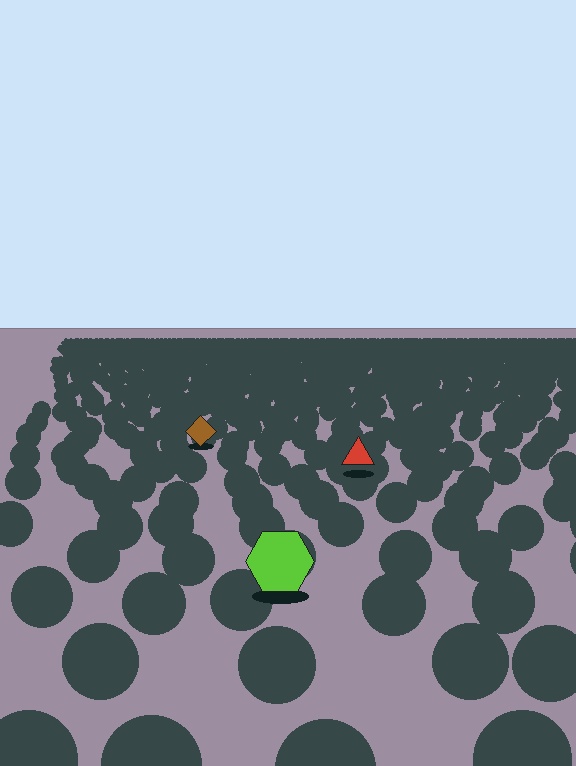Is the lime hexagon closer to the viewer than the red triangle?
Yes. The lime hexagon is closer — you can tell from the texture gradient: the ground texture is coarser near it.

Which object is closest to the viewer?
The lime hexagon is closest. The texture marks near it are larger and more spread out.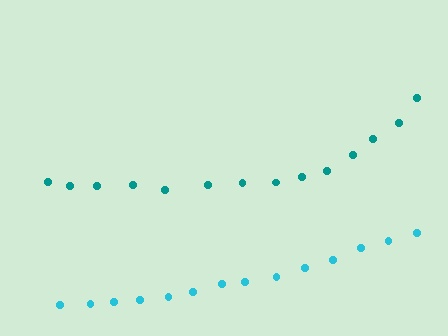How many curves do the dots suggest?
There are 2 distinct paths.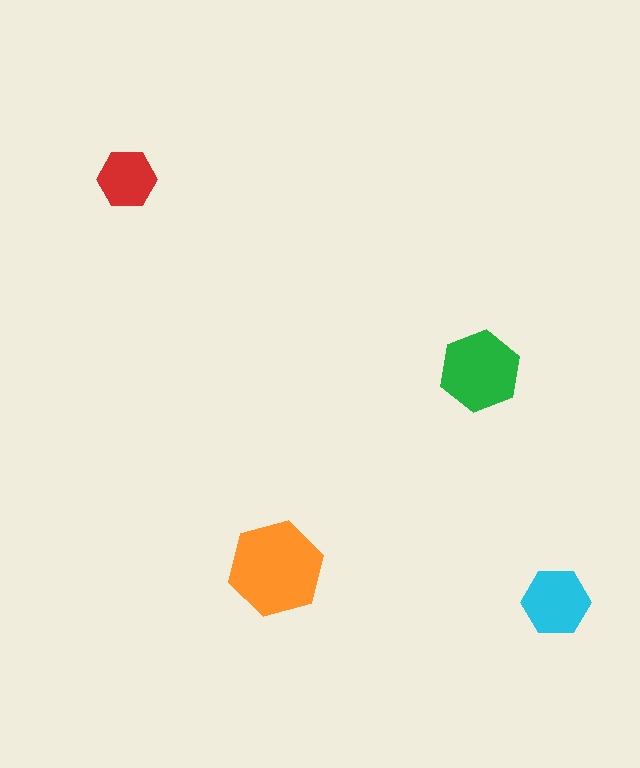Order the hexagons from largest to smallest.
the orange one, the green one, the cyan one, the red one.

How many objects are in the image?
There are 4 objects in the image.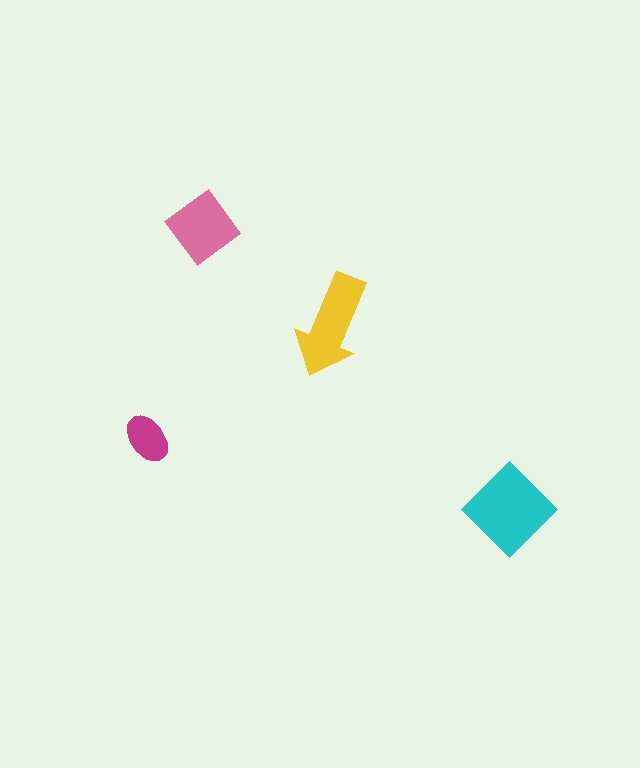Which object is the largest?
The cyan diamond.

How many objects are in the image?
There are 4 objects in the image.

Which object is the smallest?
The magenta ellipse.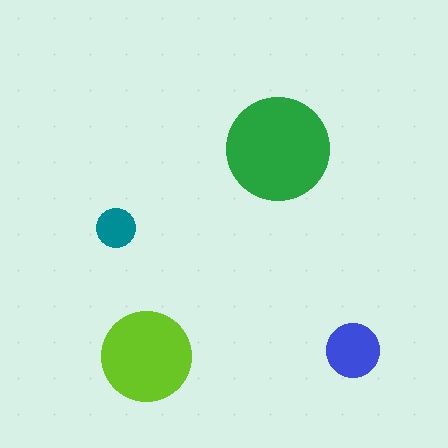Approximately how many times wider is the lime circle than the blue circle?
About 1.5 times wider.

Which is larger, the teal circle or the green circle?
The green one.